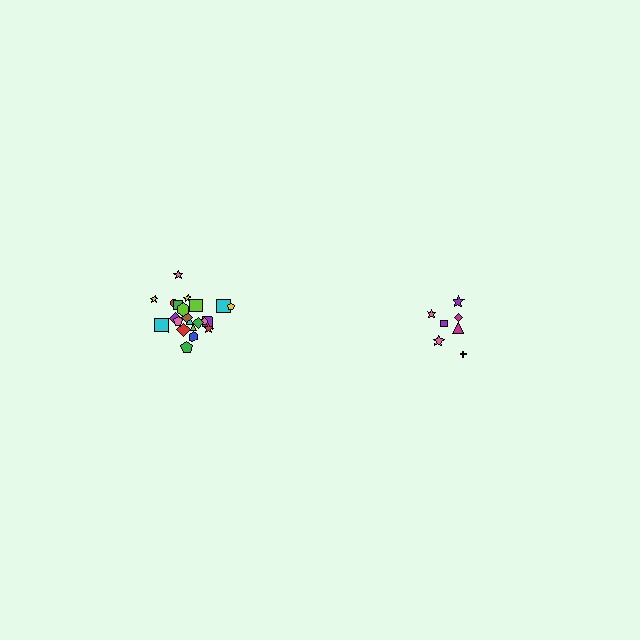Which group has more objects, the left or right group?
The left group.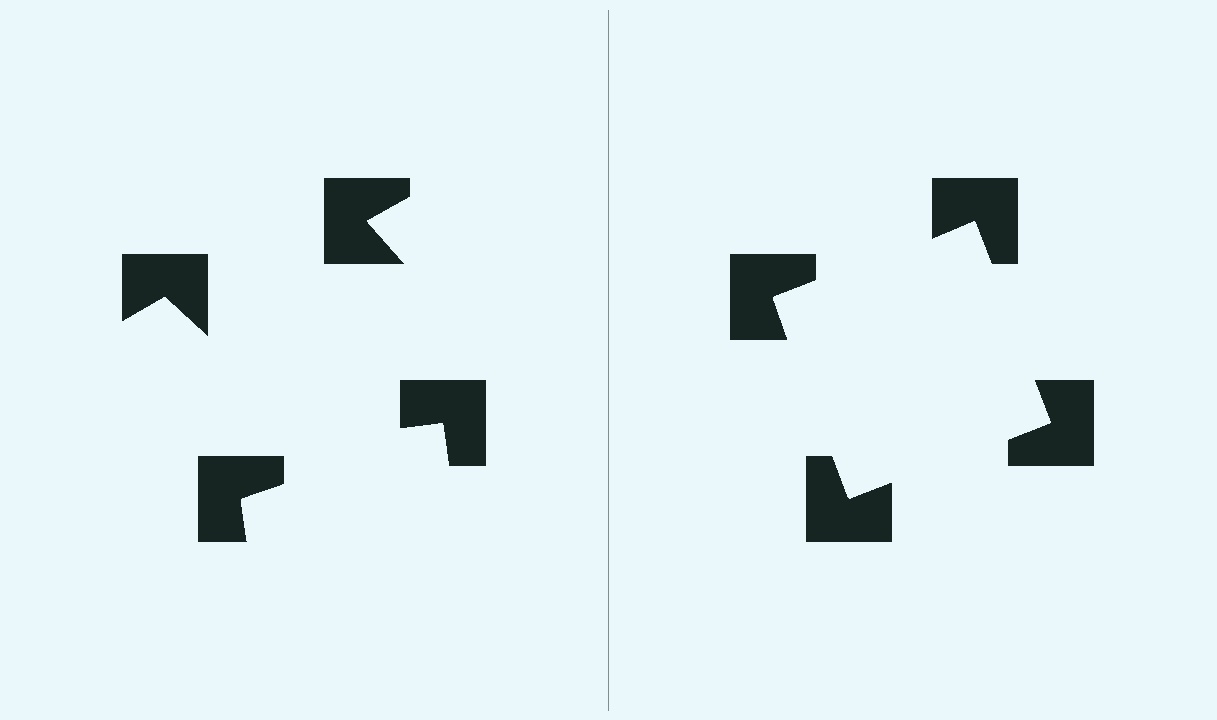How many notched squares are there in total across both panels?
8 — 4 on each side.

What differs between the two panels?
The notched squares are positioned identically on both sides; only the wedge orientations differ. On the right they align to a square; on the left they are misaligned.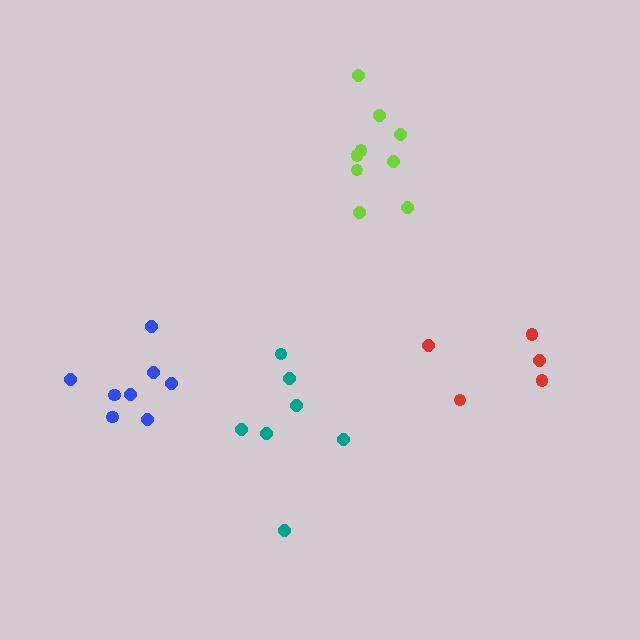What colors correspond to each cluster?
The clusters are colored: teal, lime, blue, red.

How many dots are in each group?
Group 1: 7 dots, Group 2: 9 dots, Group 3: 8 dots, Group 4: 5 dots (29 total).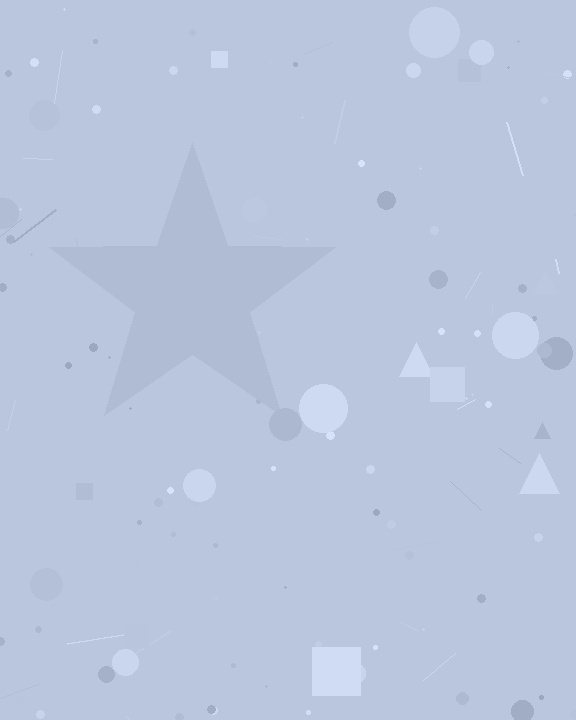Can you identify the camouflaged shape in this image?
The camouflaged shape is a star.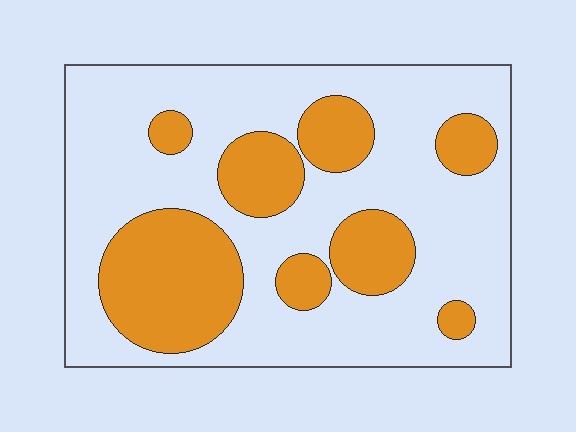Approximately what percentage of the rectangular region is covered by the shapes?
Approximately 30%.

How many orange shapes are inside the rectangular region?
8.